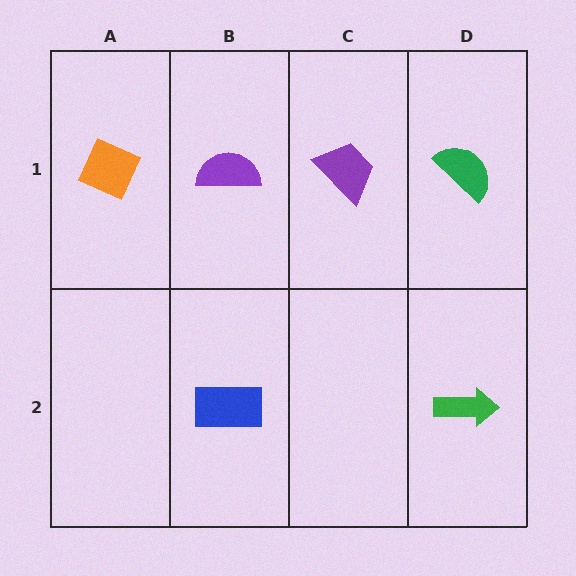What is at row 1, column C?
A purple trapezoid.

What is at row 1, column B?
A purple semicircle.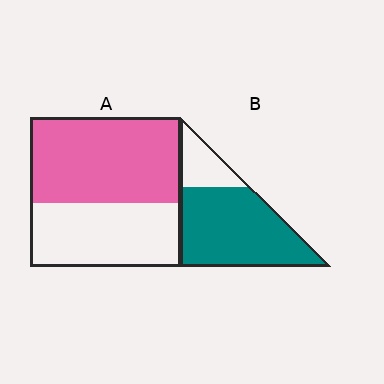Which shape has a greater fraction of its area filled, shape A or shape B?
Shape B.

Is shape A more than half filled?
Yes.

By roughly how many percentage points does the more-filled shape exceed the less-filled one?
By roughly 20 percentage points (B over A).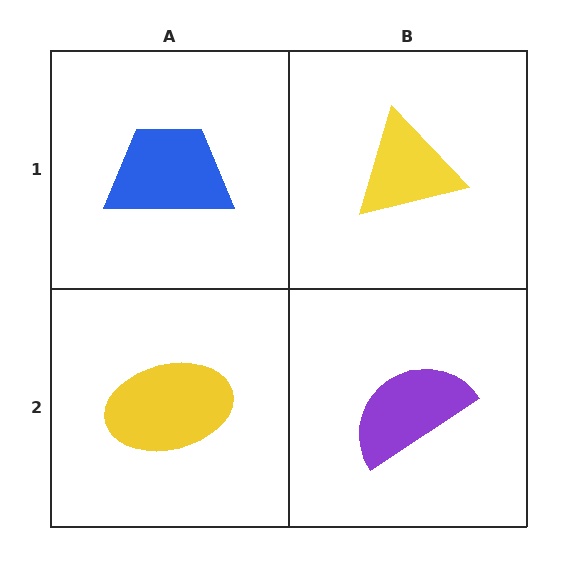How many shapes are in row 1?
2 shapes.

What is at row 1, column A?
A blue trapezoid.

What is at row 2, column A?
A yellow ellipse.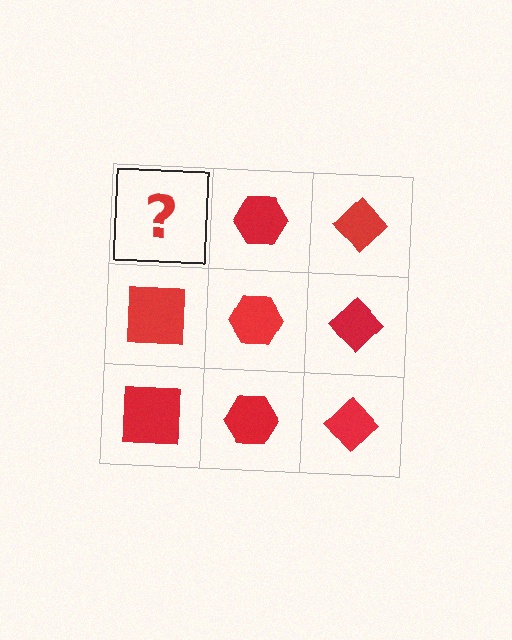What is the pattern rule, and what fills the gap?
The rule is that each column has a consistent shape. The gap should be filled with a red square.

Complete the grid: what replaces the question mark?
The question mark should be replaced with a red square.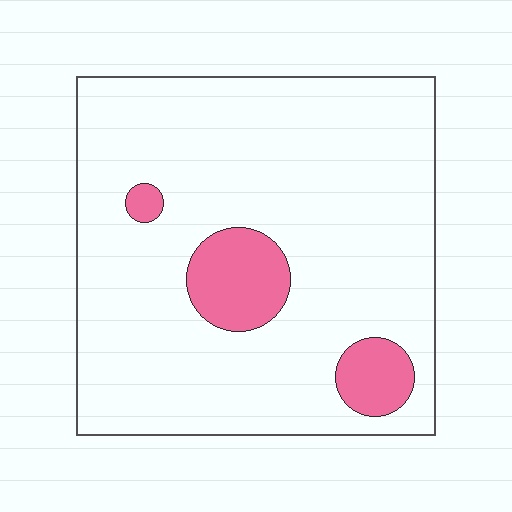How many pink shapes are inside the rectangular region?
3.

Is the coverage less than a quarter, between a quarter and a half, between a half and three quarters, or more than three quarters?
Less than a quarter.